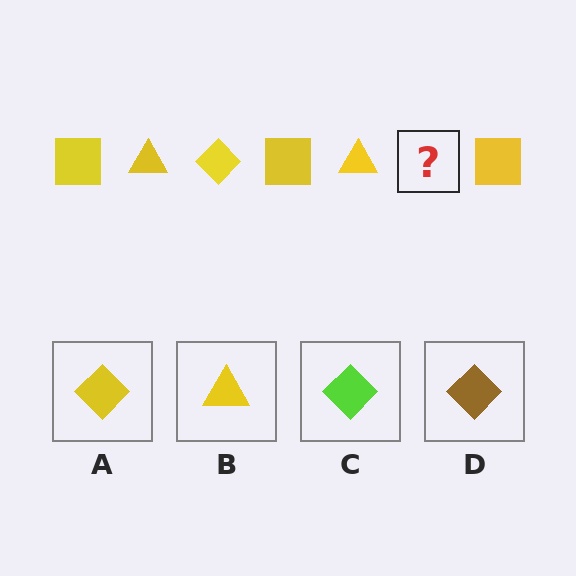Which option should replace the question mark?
Option A.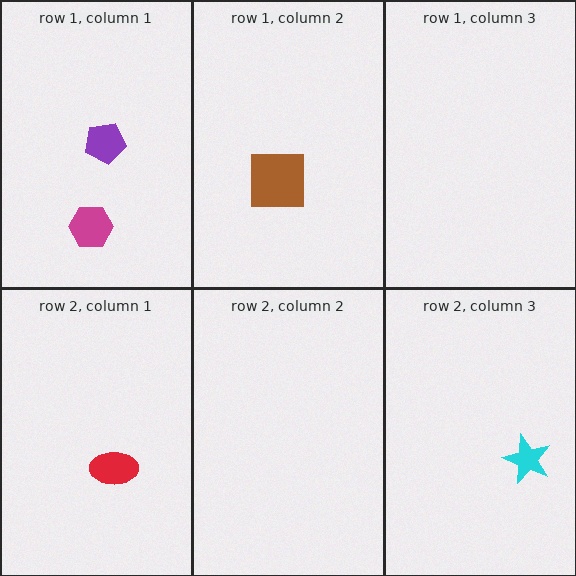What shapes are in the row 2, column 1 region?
The red ellipse.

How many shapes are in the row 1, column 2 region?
1.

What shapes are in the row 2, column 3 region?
The cyan star.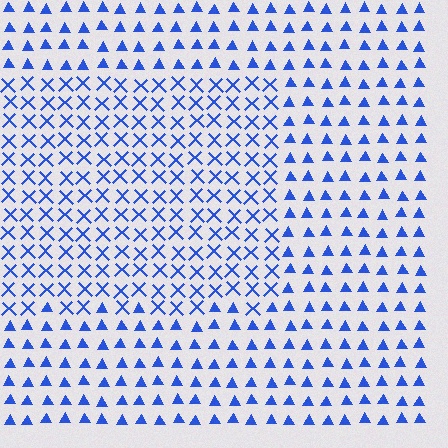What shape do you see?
I see a rectangle.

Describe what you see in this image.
The image is filled with small blue elements arranged in a uniform grid. A rectangle-shaped region contains X marks, while the surrounding area contains triangles. The boundary is defined purely by the change in element shape.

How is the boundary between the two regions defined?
The boundary is defined by a change in element shape: X marks inside vs. triangles outside. All elements share the same color and spacing.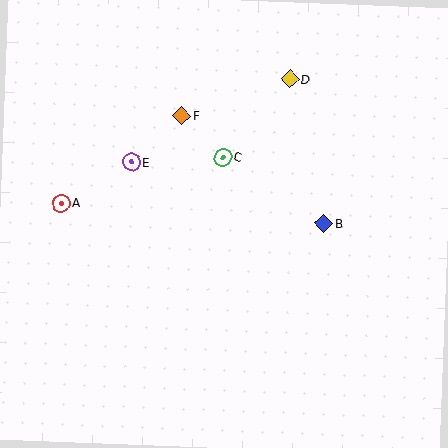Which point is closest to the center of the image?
Point C at (223, 157) is closest to the center.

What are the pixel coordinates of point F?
Point F is at (182, 115).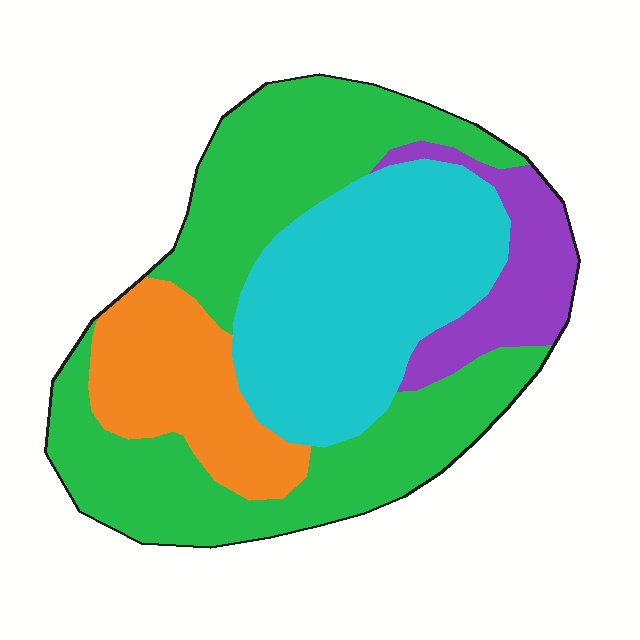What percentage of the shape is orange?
Orange covers roughly 15% of the shape.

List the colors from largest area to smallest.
From largest to smallest: green, cyan, orange, purple.